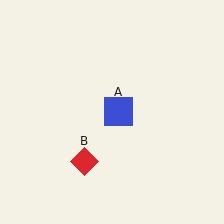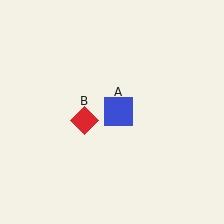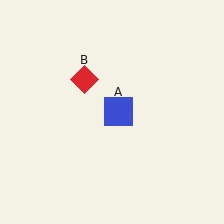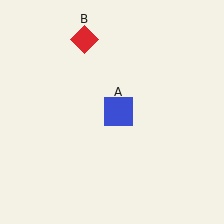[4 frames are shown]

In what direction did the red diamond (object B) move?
The red diamond (object B) moved up.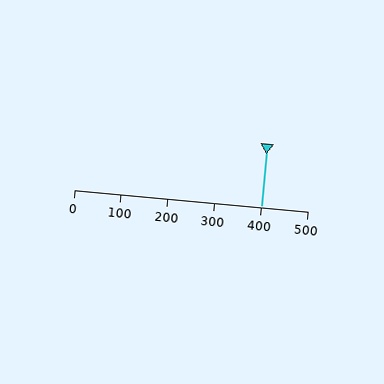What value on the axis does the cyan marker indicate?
The marker indicates approximately 400.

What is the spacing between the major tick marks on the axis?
The major ticks are spaced 100 apart.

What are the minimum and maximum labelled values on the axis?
The axis runs from 0 to 500.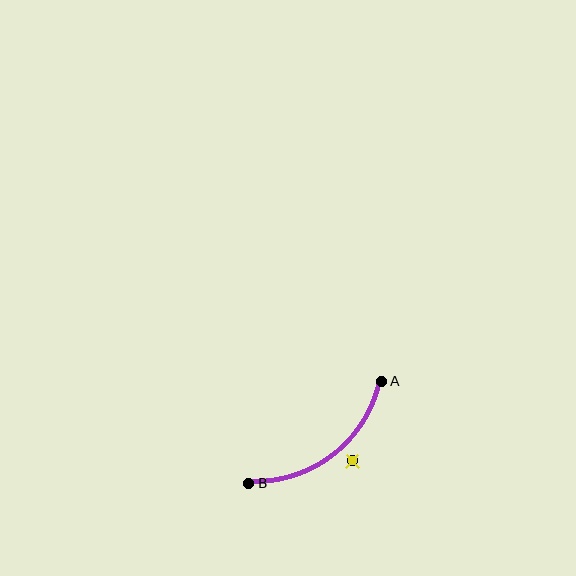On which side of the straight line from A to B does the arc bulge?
The arc bulges below and to the right of the straight line connecting A and B.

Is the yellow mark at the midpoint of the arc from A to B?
No — the yellow mark does not lie on the arc at all. It sits slightly outside the curve.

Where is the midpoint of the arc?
The arc midpoint is the point on the curve farthest from the straight line joining A and B. It sits below and to the right of that line.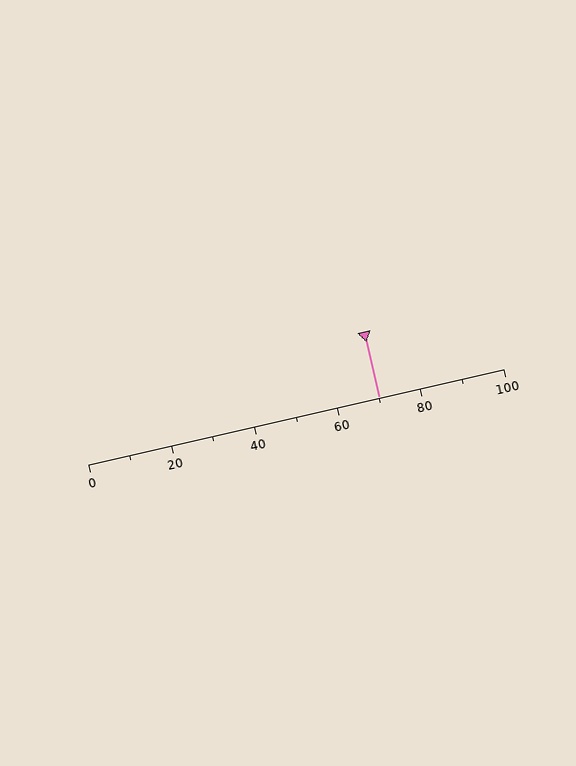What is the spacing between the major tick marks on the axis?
The major ticks are spaced 20 apart.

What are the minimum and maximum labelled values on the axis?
The axis runs from 0 to 100.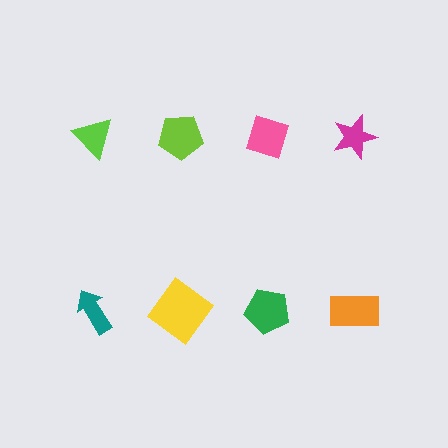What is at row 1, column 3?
A pink diamond.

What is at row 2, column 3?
A green pentagon.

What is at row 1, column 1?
A lime triangle.